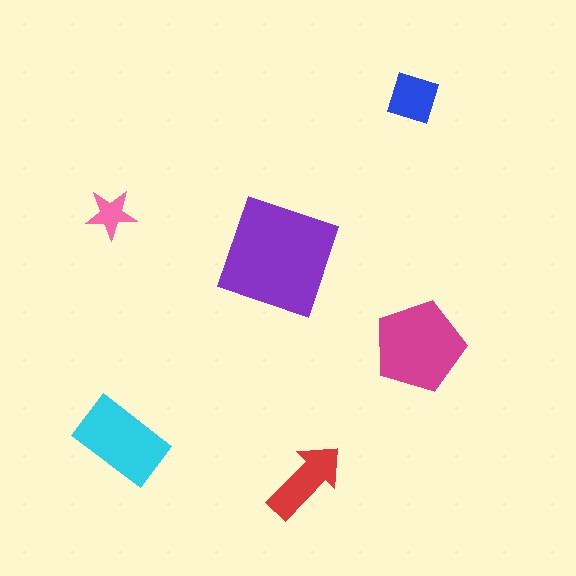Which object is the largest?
The purple square.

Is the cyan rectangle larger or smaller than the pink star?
Larger.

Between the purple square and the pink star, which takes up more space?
The purple square.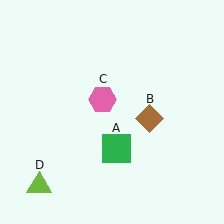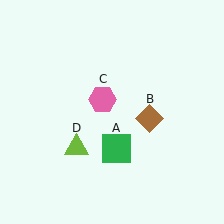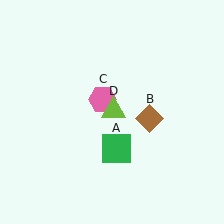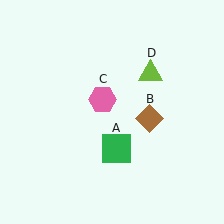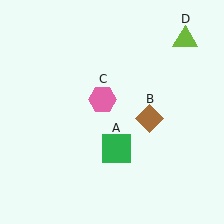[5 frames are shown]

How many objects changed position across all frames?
1 object changed position: lime triangle (object D).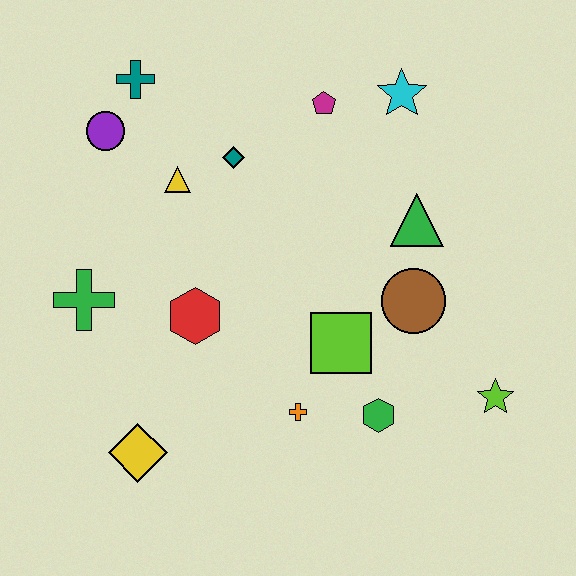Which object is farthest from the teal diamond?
The lime star is farthest from the teal diamond.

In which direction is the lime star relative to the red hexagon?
The lime star is to the right of the red hexagon.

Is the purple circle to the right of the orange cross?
No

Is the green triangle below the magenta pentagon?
Yes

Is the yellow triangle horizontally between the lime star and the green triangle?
No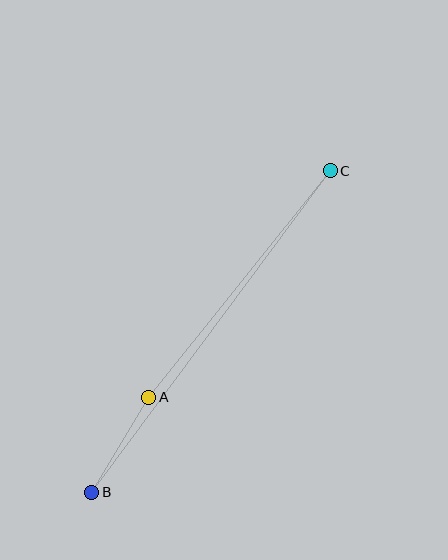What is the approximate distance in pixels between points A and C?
The distance between A and C is approximately 290 pixels.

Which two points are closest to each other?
Points A and B are closest to each other.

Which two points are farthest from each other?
Points B and C are farthest from each other.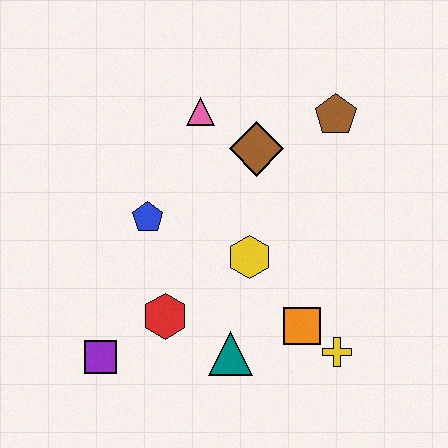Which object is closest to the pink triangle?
The brown diamond is closest to the pink triangle.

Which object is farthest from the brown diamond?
The purple square is farthest from the brown diamond.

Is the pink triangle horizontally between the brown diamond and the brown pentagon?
No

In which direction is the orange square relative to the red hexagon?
The orange square is to the right of the red hexagon.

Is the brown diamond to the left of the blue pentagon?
No